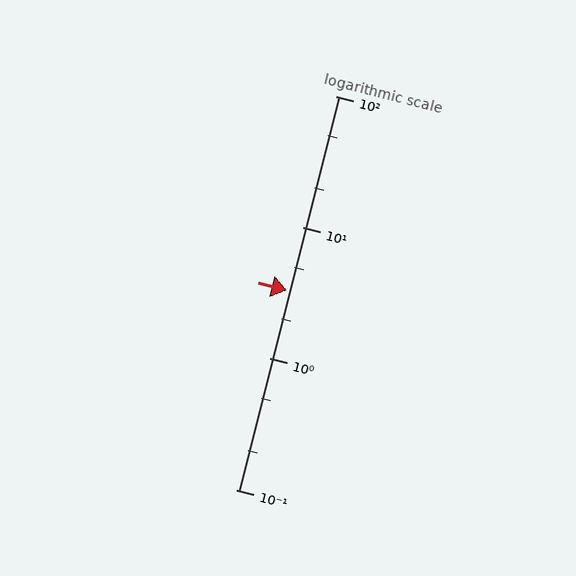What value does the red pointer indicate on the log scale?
The pointer indicates approximately 3.3.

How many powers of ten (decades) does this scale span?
The scale spans 3 decades, from 0.1 to 100.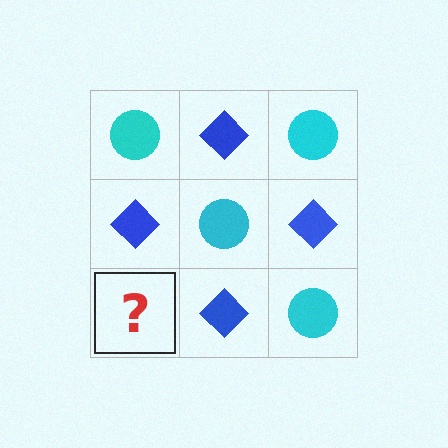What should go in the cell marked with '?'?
The missing cell should contain a cyan circle.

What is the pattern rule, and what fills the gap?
The rule is that it alternates cyan circle and blue diamond in a checkerboard pattern. The gap should be filled with a cyan circle.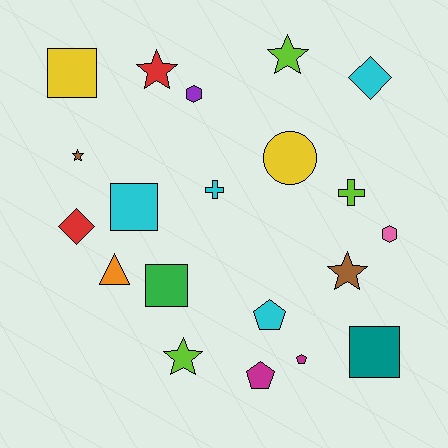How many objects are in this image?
There are 20 objects.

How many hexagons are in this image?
There are 2 hexagons.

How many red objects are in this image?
There are 2 red objects.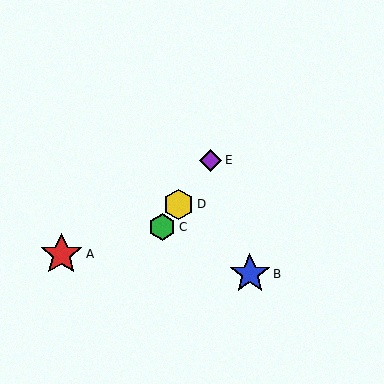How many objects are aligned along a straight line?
3 objects (C, D, E) are aligned along a straight line.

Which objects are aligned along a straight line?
Objects C, D, E are aligned along a straight line.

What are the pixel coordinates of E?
Object E is at (211, 160).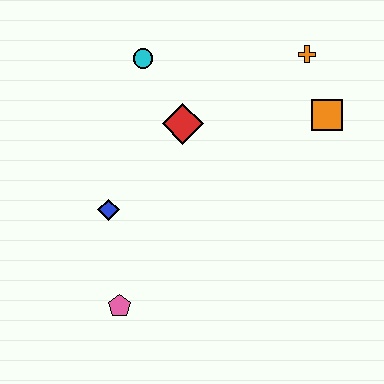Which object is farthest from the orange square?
The pink pentagon is farthest from the orange square.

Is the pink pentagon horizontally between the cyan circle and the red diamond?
No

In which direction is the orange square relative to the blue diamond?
The orange square is to the right of the blue diamond.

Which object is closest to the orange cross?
The orange square is closest to the orange cross.